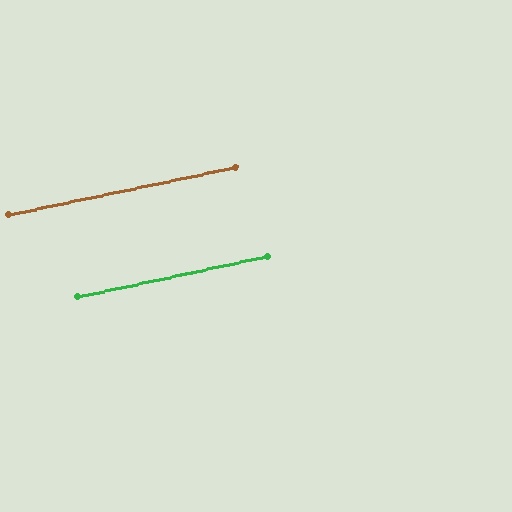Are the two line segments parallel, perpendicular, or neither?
Parallel — their directions differ by only 0.3°.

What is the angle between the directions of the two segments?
Approximately 0 degrees.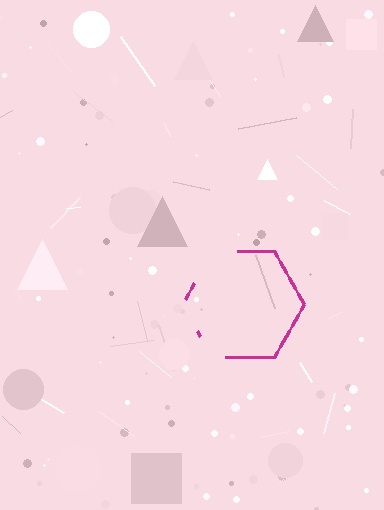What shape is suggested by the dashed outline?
The dashed outline suggests a hexagon.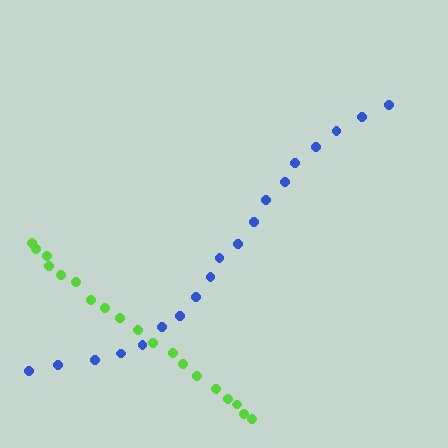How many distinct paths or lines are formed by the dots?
There are 2 distinct paths.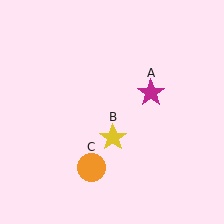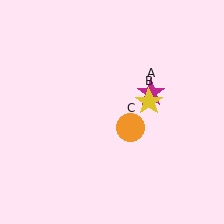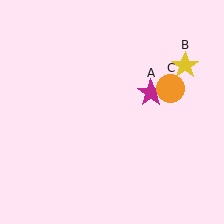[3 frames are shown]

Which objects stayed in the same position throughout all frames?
Magenta star (object A) remained stationary.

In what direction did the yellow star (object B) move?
The yellow star (object B) moved up and to the right.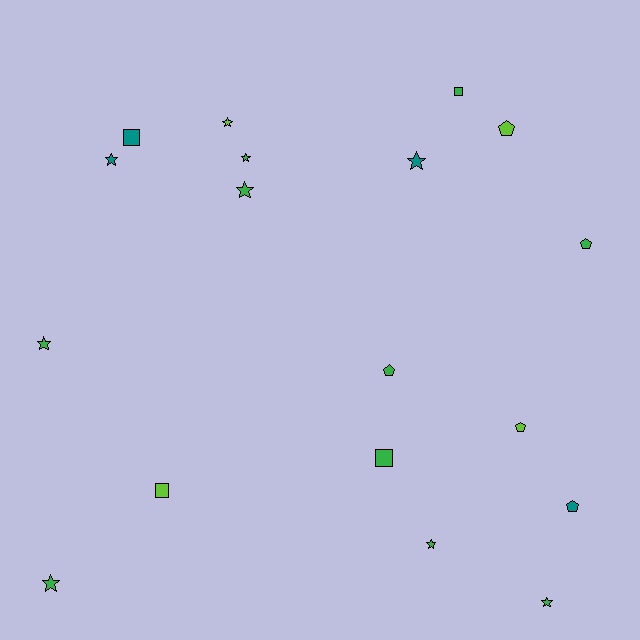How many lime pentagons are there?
There are 2 lime pentagons.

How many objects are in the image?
There are 18 objects.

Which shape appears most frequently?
Star, with 9 objects.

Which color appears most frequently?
Green, with 10 objects.